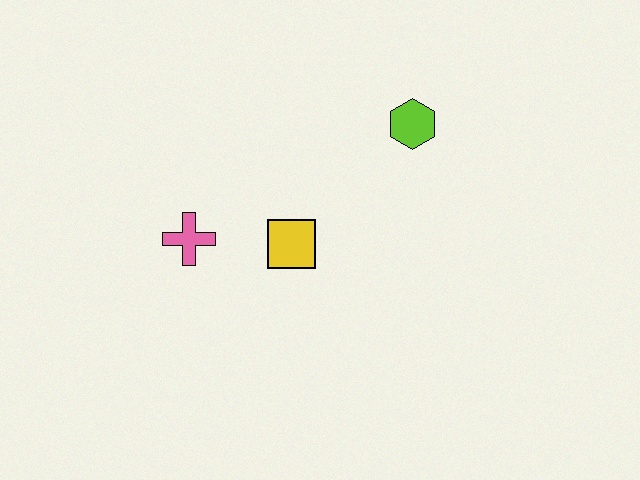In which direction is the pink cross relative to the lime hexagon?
The pink cross is to the left of the lime hexagon.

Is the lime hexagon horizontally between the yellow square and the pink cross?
No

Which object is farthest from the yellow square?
The lime hexagon is farthest from the yellow square.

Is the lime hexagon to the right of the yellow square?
Yes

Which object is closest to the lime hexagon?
The yellow square is closest to the lime hexagon.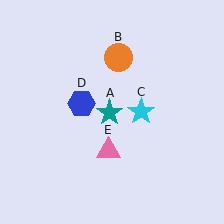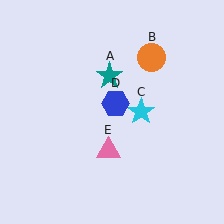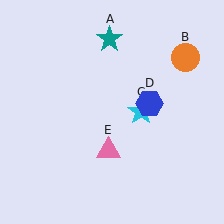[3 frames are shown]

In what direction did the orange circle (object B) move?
The orange circle (object B) moved right.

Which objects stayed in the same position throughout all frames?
Cyan star (object C) and pink triangle (object E) remained stationary.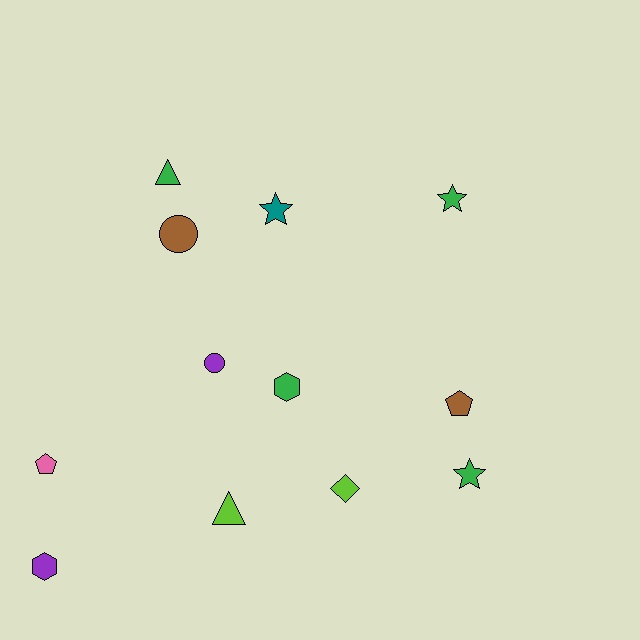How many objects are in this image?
There are 12 objects.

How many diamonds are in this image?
There is 1 diamond.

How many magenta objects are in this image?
There are no magenta objects.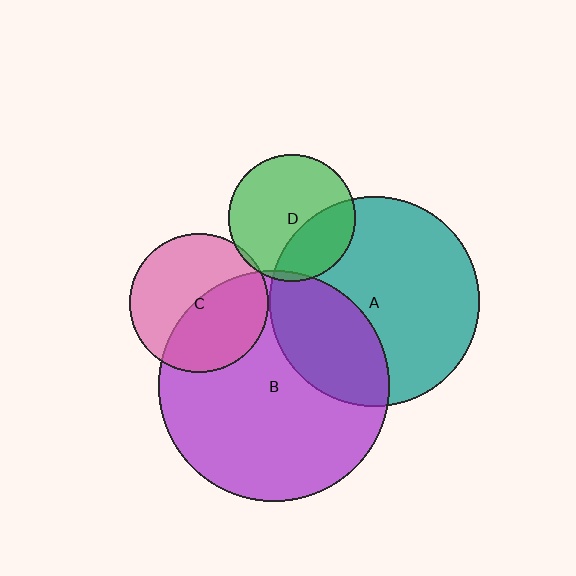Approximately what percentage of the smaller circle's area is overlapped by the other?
Approximately 45%.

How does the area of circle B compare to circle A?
Approximately 1.2 times.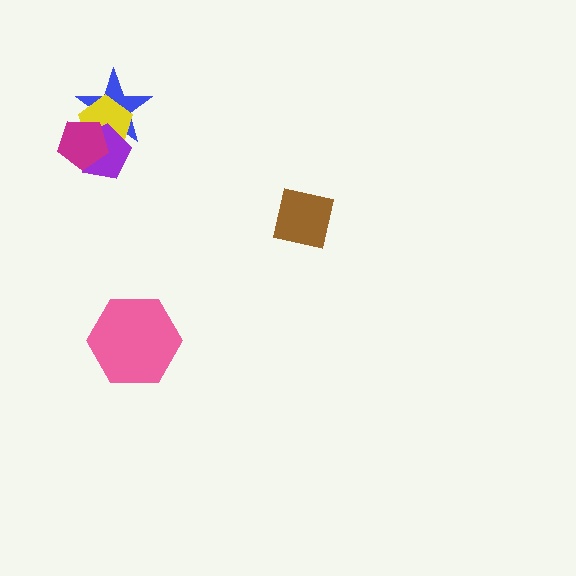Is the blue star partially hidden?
Yes, it is partially covered by another shape.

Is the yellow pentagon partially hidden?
Yes, it is partially covered by another shape.